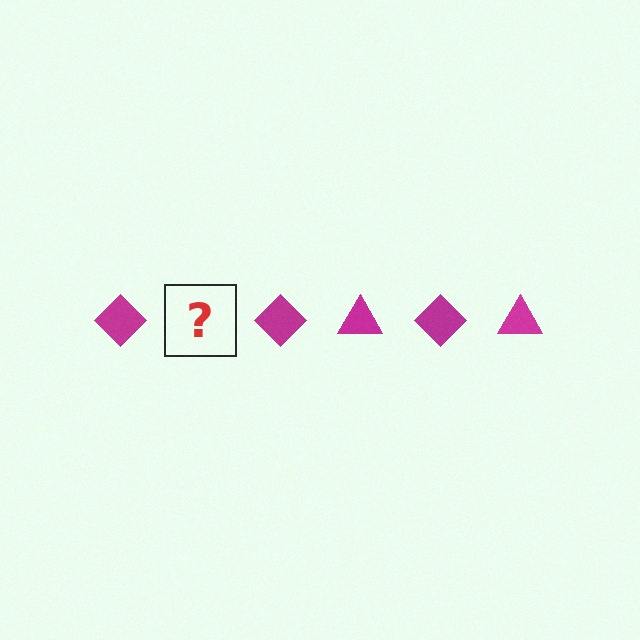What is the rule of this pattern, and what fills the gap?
The rule is that the pattern cycles through diamond, triangle shapes in magenta. The gap should be filled with a magenta triangle.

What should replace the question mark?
The question mark should be replaced with a magenta triangle.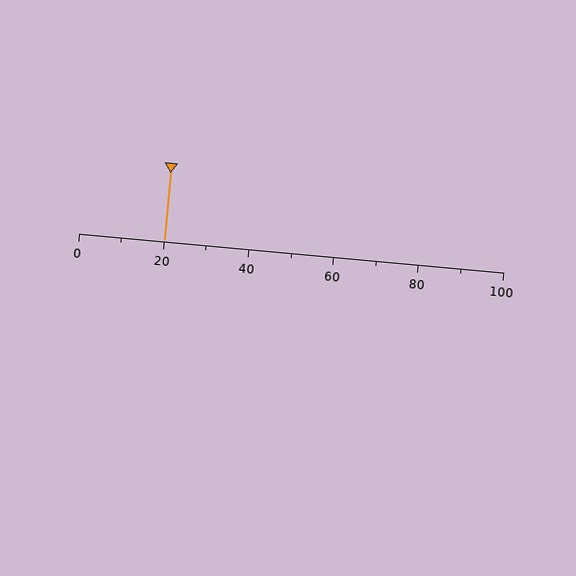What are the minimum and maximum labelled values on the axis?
The axis runs from 0 to 100.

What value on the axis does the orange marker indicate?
The marker indicates approximately 20.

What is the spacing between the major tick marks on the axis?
The major ticks are spaced 20 apart.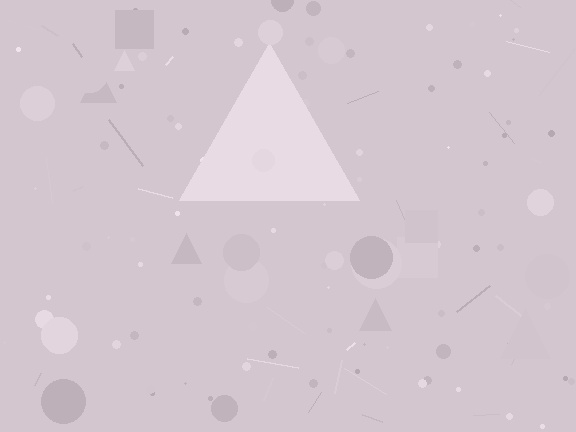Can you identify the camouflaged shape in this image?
The camouflaged shape is a triangle.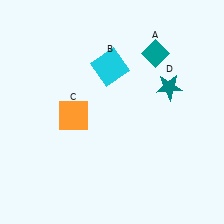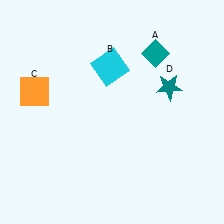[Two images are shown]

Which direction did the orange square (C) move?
The orange square (C) moved left.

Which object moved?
The orange square (C) moved left.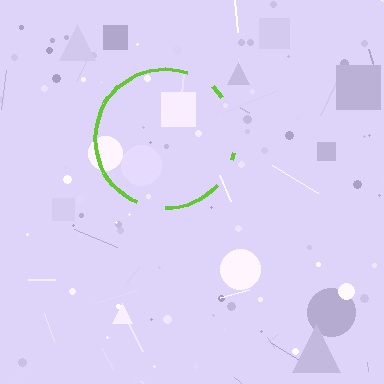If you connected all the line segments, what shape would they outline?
They would outline a circle.